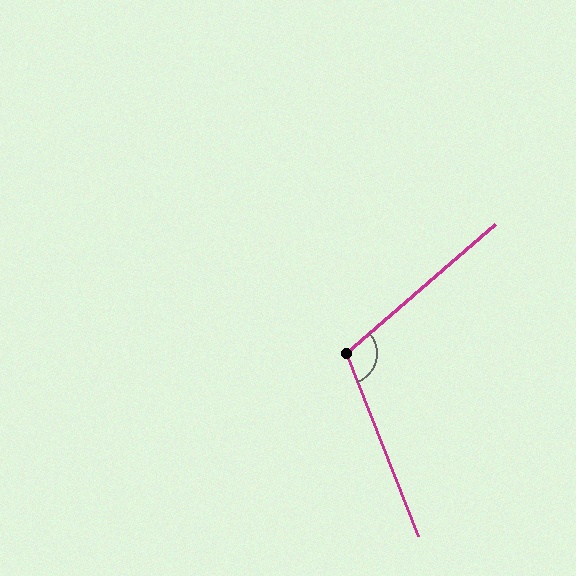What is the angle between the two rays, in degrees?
Approximately 109 degrees.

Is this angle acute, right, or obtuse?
It is obtuse.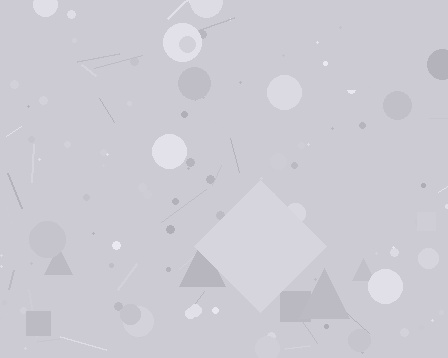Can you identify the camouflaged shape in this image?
The camouflaged shape is a diamond.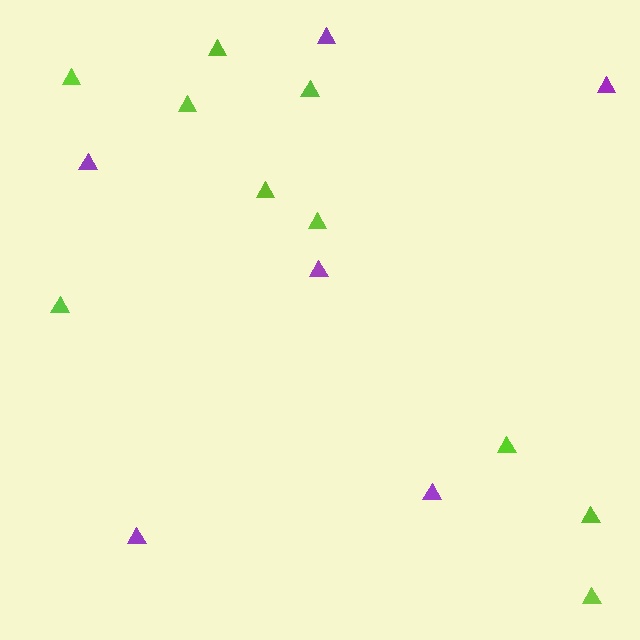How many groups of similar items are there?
There are 2 groups: one group of lime triangles (10) and one group of purple triangles (6).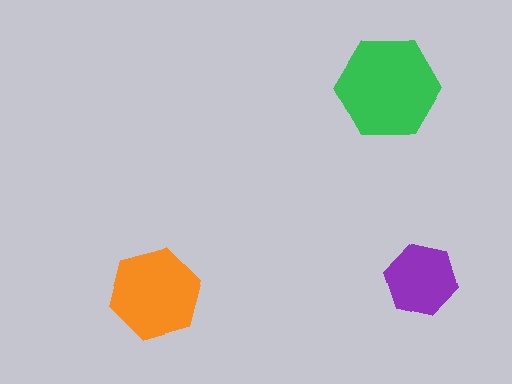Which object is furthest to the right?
The purple hexagon is rightmost.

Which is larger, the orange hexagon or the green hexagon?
The green one.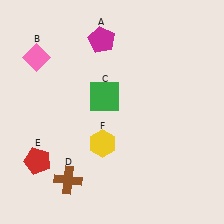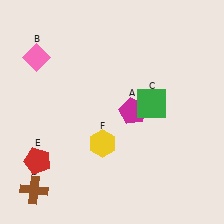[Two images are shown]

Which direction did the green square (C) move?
The green square (C) moved right.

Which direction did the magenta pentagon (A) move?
The magenta pentagon (A) moved down.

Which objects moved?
The objects that moved are: the magenta pentagon (A), the green square (C), the brown cross (D).